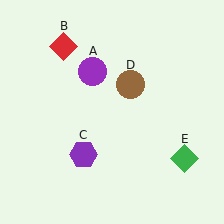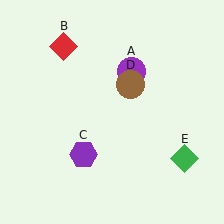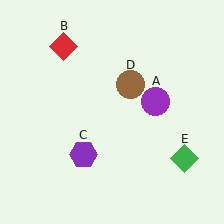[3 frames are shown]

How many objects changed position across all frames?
1 object changed position: purple circle (object A).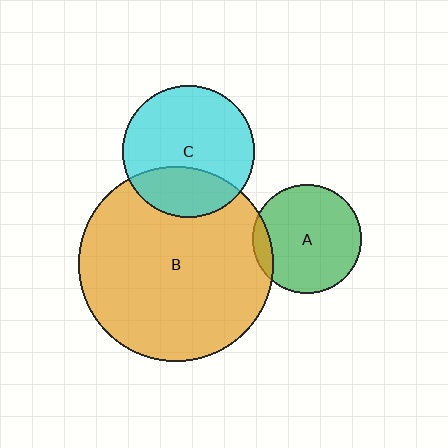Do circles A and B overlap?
Yes.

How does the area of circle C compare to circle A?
Approximately 1.4 times.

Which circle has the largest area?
Circle B (orange).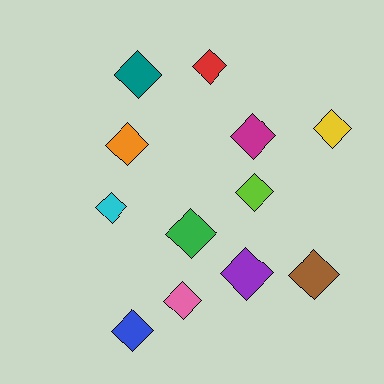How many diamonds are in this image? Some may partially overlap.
There are 12 diamonds.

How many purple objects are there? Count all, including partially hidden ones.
There is 1 purple object.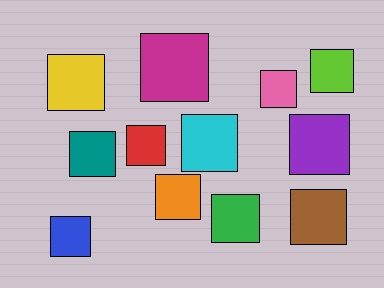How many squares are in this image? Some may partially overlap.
There are 12 squares.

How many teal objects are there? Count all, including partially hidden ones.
There is 1 teal object.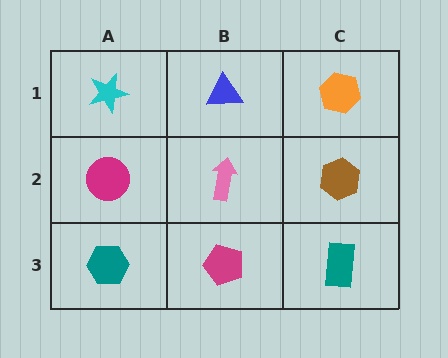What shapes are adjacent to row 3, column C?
A brown hexagon (row 2, column C), a magenta pentagon (row 3, column B).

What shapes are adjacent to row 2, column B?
A blue triangle (row 1, column B), a magenta pentagon (row 3, column B), a magenta circle (row 2, column A), a brown hexagon (row 2, column C).